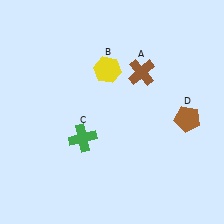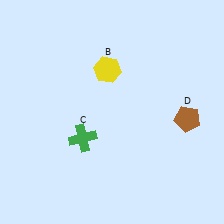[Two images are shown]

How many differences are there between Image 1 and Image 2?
There is 1 difference between the two images.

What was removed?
The brown cross (A) was removed in Image 2.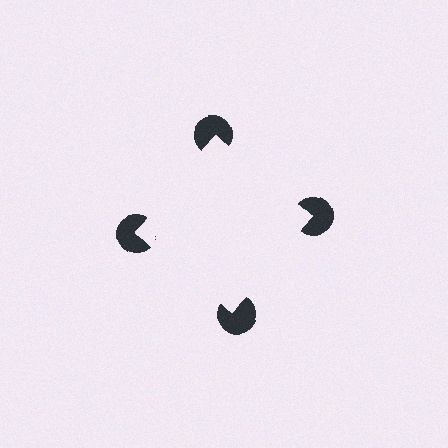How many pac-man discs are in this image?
There are 4 — one at each vertex of the illusory square.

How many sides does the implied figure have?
4 sides.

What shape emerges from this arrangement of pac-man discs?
An illusory square — its edges are inferred from the aligned wedge cuts in the pac-man discs, not physically drawn.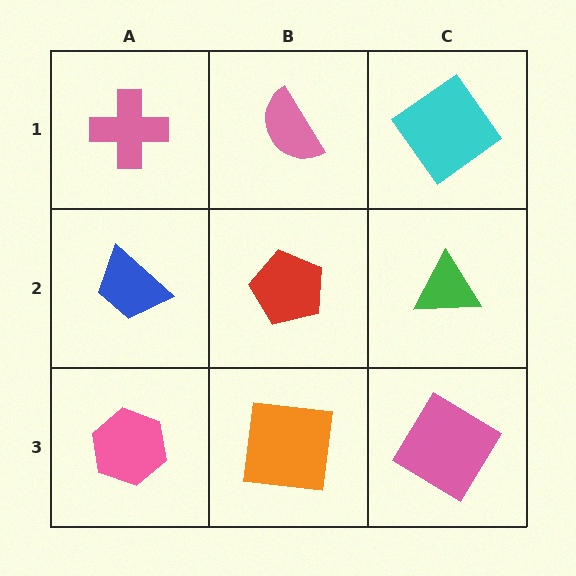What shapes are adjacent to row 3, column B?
A red pentagon (row 2, column B), a pink hexagon (row 3, column A), a pink diamond (row 3, column C).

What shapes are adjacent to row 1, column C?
A green triangle (row 2, column C), a pink semicircle (row 1, column B).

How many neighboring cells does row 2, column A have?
3.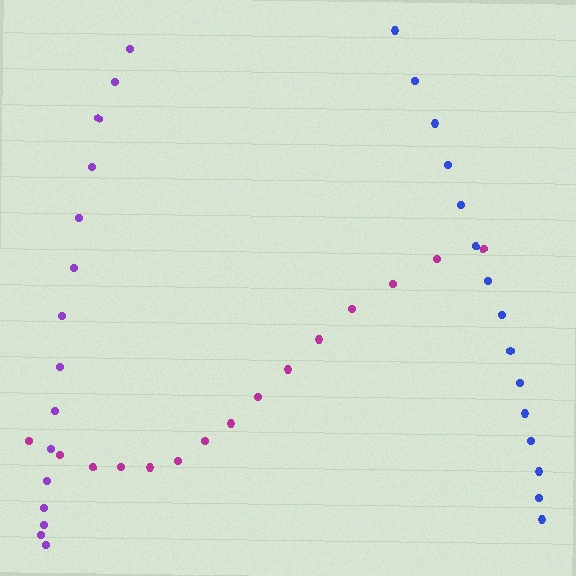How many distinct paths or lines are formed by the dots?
There are 3 distinct paths.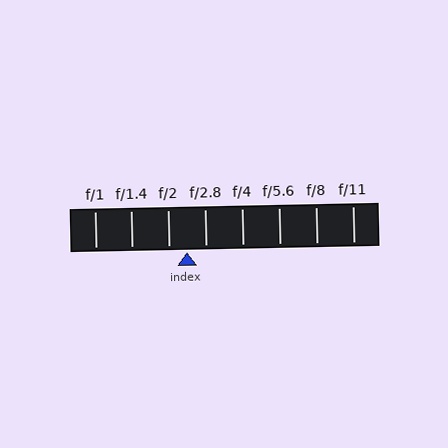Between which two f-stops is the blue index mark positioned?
The index mark is between f/2 and f/2.8.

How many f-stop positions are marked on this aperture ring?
There are 8 f-stop positions marked.